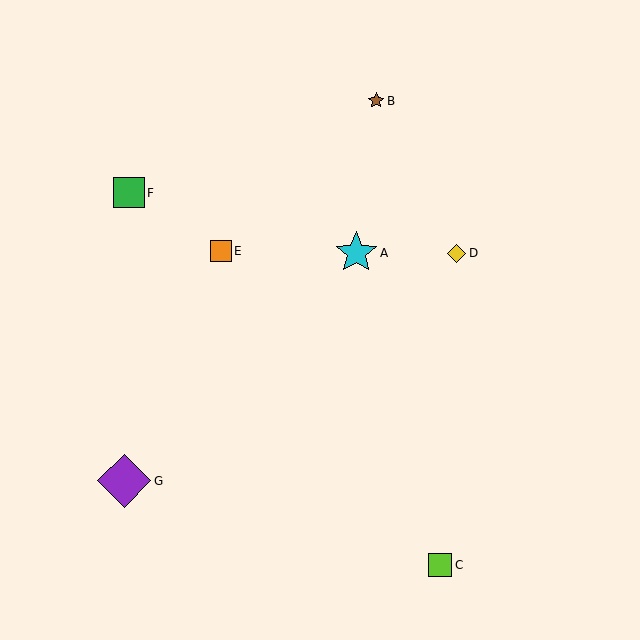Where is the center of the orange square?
The center of the orange square is at (221, 251).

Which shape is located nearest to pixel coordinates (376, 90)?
The brown star (labeled B) at (376, 101) is nearest to that location.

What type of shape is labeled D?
Shape D is a yellow diamond.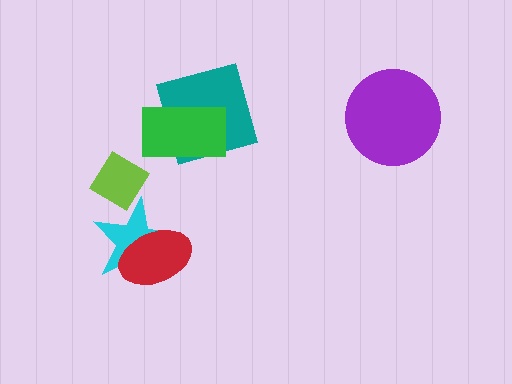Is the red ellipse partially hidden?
No, no other shape covers it.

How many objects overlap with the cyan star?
2 objects overlap with the cyan star.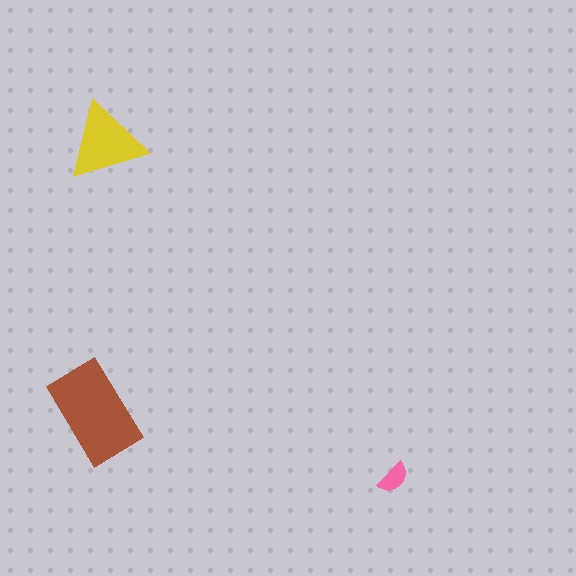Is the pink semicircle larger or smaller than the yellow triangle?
Smaller.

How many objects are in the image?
There are 3 objects in the image.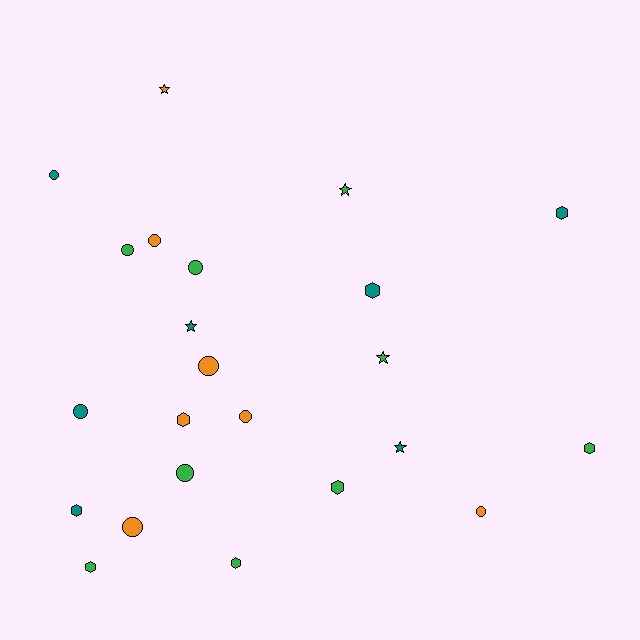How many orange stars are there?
There is 1 orange star.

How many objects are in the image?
There are 23 objects.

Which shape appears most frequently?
Circle, with 10 objects.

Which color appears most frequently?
Green, with 9 objects.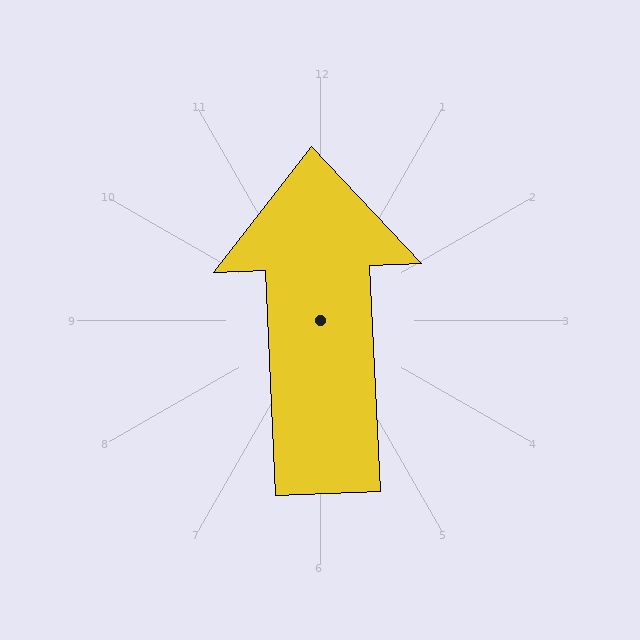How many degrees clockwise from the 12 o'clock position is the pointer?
Approximately 357 degrees.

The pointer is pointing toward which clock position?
Roughly 12 o'clock.